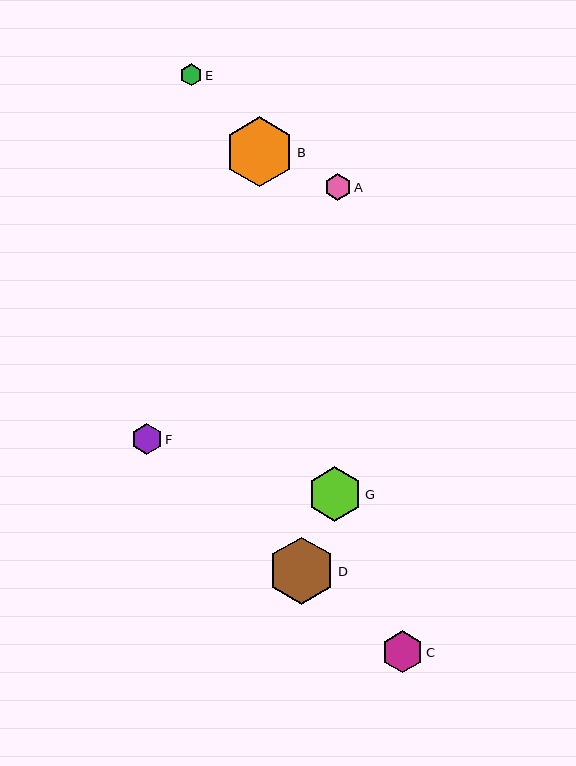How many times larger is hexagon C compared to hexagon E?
Hexagon C is approximately 1.9 times the size of hexagon E.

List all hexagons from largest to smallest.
From largest to smallest: B, D, G, C, F, A, E.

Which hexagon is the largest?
Hexagon B is the largest with a size of approximately 70 pixels.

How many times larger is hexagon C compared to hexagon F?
Hexagon C is approximately 1.4 times the size of hexagon F.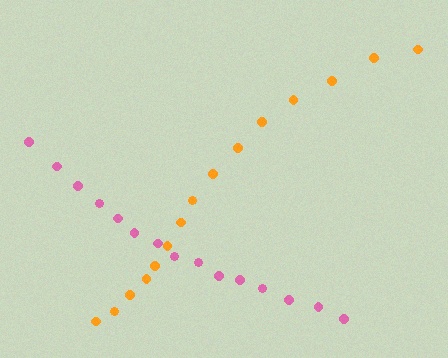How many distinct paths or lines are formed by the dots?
There are 2 distinct paths.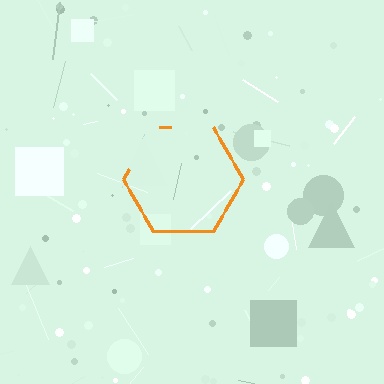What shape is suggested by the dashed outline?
The dashed outline suggests a hexagon.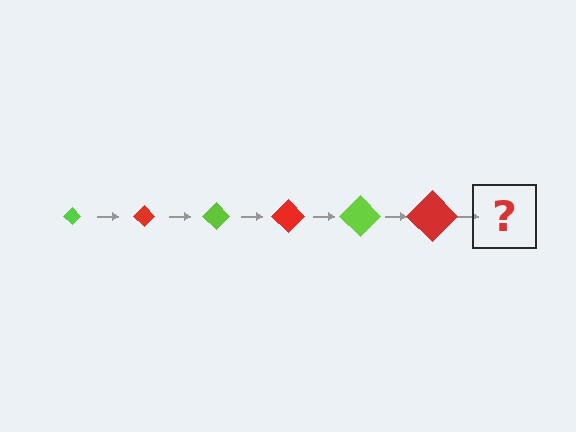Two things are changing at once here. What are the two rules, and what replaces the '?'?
The two rules are that the diamond grows larger each step and the color cycles through lime and red. The '?' should be a lime diamond, larger than the previous one.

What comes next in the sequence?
The next element should be a lime diamond, larger than the previous one.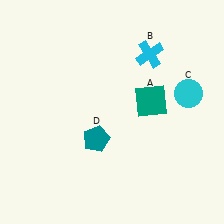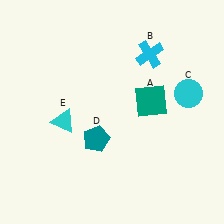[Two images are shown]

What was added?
A cyan triangle (E) was added in Image 2.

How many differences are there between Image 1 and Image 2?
There is 1 difference between the two images.